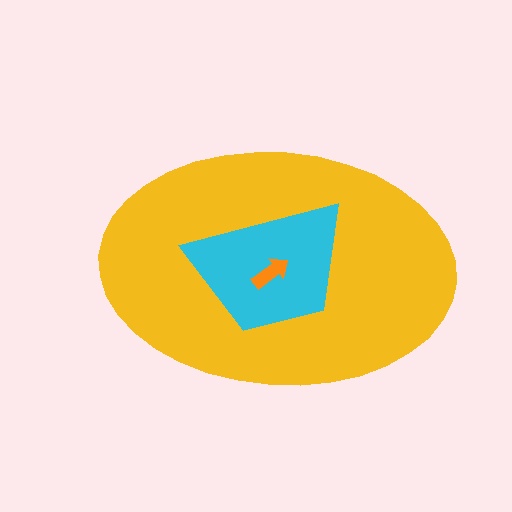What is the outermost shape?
The yellow ellipse.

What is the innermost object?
The orange arrow.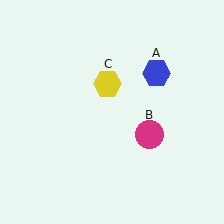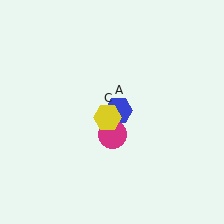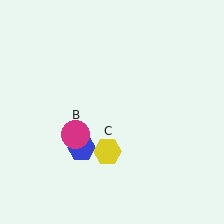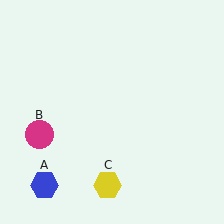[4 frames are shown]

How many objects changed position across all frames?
3 objects changed position: blue hexagon (object A), magenta circle (object B), yellow hexagon (object C).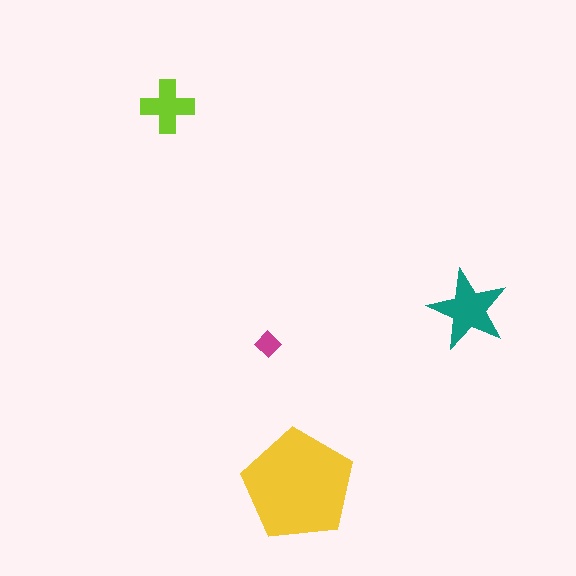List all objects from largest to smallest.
The yellow pentagon, the teal star, the lime cross, the magenta diamond.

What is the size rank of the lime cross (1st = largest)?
3rd.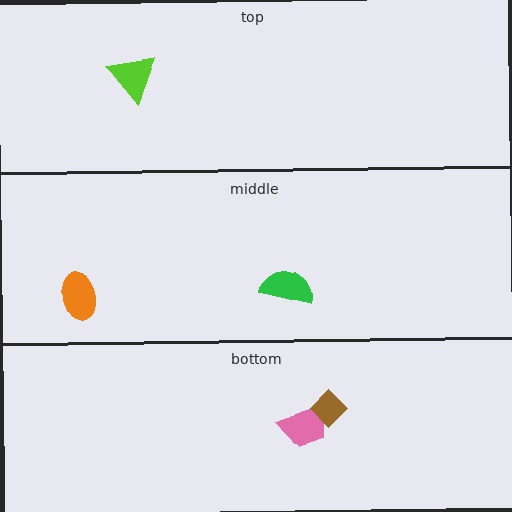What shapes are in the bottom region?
The pink trapezoid, the brown diamond.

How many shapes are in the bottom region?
2.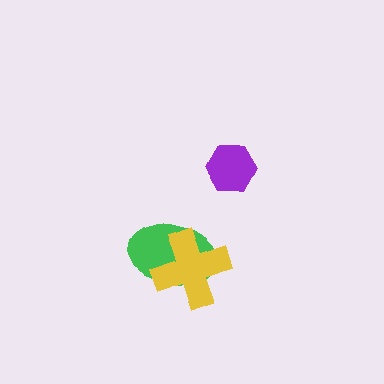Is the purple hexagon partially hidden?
No, no other shape covers it.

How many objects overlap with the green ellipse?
1 object overlaps with the green ellipse.